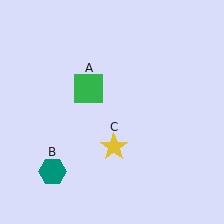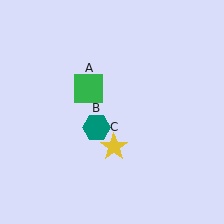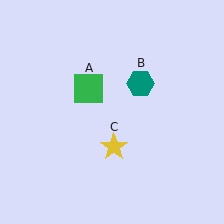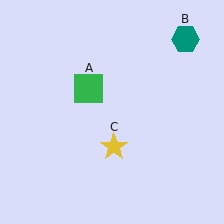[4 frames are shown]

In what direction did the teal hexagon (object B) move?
The teal hexagon (object B) moved up and to the right.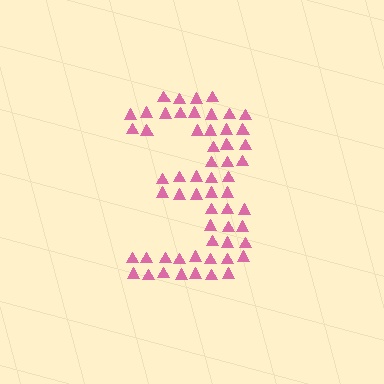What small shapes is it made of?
It is made of small triangles.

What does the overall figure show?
The overall figure shows the digit 3.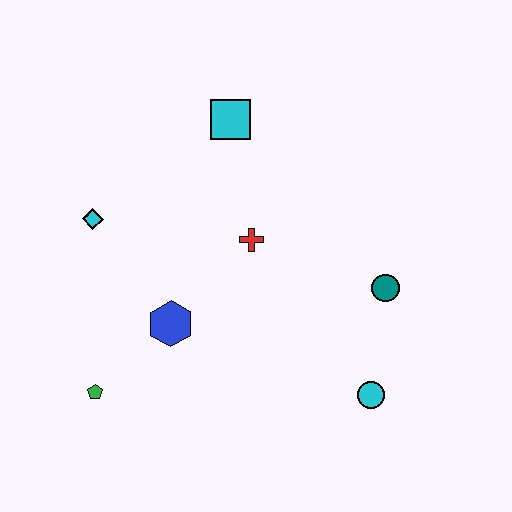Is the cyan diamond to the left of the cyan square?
Yes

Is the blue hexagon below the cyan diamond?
Yes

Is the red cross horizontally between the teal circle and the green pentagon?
Yes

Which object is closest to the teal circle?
The cyan circle is closest to the teal circle.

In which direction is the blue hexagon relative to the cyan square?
The blue hexagon is below the cyan square.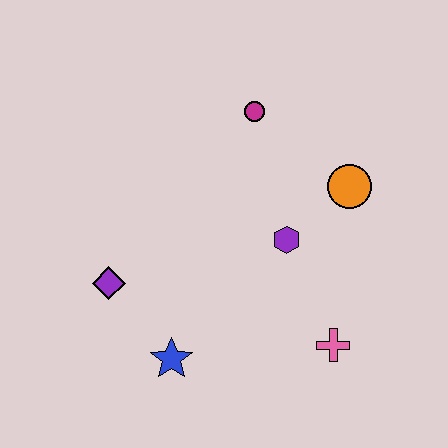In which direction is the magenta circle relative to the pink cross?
The magenta circle is above the pink cross.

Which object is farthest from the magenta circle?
The blue star is farthest from the magenta circle.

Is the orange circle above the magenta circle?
No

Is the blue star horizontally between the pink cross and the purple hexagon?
No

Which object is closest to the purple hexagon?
The orange circle is closest to the purple hexagon.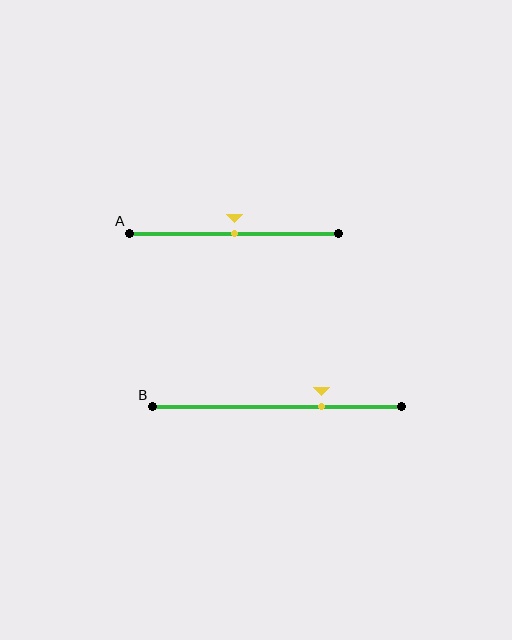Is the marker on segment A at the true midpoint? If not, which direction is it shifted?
Yes, the marker on segment A is at the true midpoint.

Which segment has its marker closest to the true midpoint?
Segment A has its marker closest to the true midpoint.